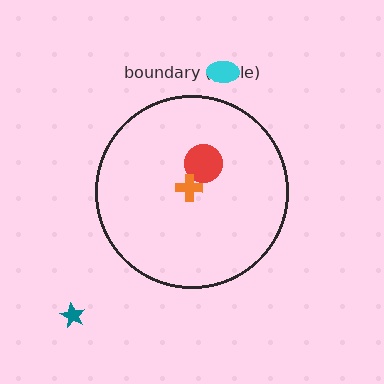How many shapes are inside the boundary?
2 inside, 2 outside.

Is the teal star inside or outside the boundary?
Outside.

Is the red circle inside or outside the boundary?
Inside.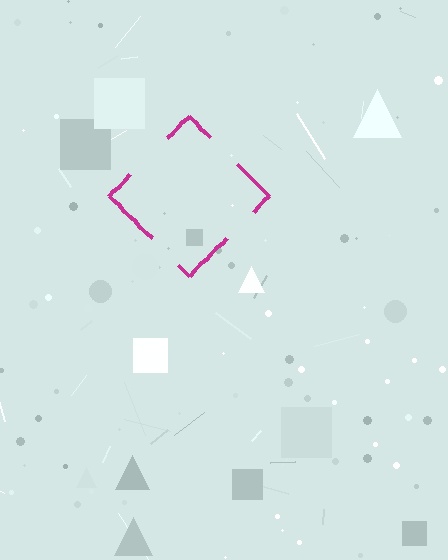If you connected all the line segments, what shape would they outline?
They would outline a diamond.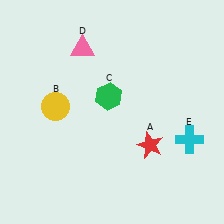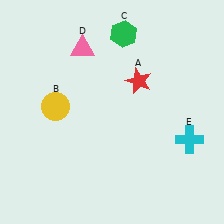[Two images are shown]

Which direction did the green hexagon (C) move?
The green hexagon (C) moved up.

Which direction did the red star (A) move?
The red star (A) moved up.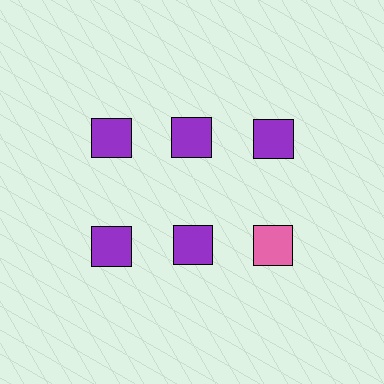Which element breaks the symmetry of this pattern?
The pink square in the second row, center column breaks the symmetry. All other shapes are purple squares.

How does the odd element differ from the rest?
It has a different color: pink instead of purple.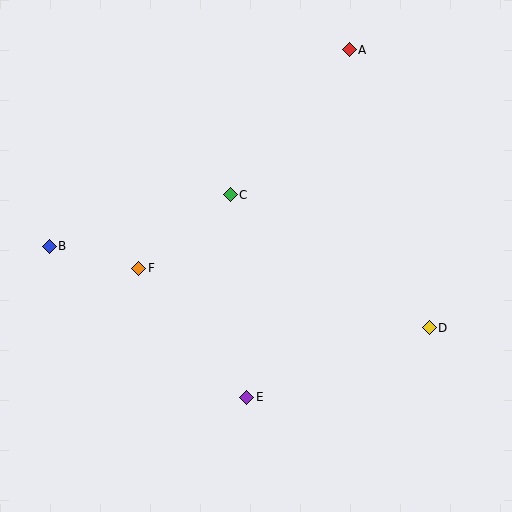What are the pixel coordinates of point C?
Point C is at (230, 195).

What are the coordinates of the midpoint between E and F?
The midpoint between E and F is at (193, 333).